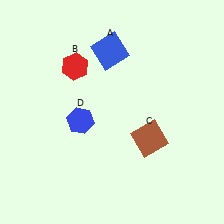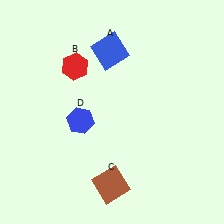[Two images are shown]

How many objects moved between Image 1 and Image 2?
1 object moved between the two images.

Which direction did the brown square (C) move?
The brown square (C) moved down.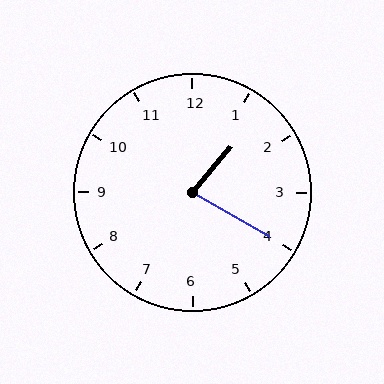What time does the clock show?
1:20.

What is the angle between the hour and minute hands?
Approximately 80 degrees.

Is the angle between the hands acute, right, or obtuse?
It is acute.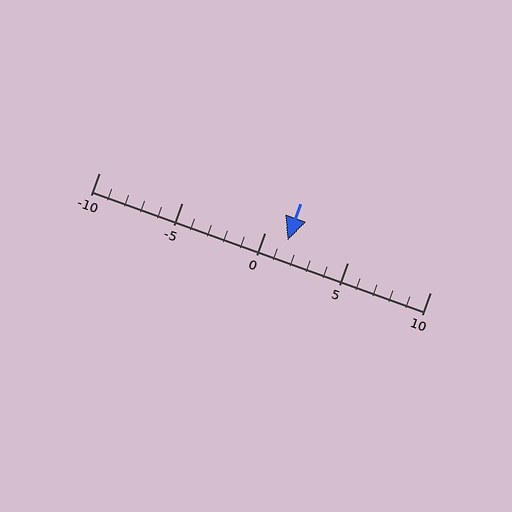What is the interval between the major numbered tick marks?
The major tick marks are spaced 5 units apart.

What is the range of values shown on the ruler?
The ruler shows values from -10 to 10.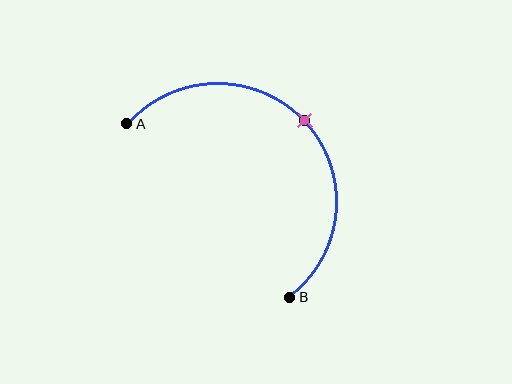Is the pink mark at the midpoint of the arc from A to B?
Yes. The pink mark lies on the arc at equal arc-length from both A and B — it is the arc midpoint.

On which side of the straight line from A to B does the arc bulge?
The arc bulges above and to the right of the straight line connecting A and B.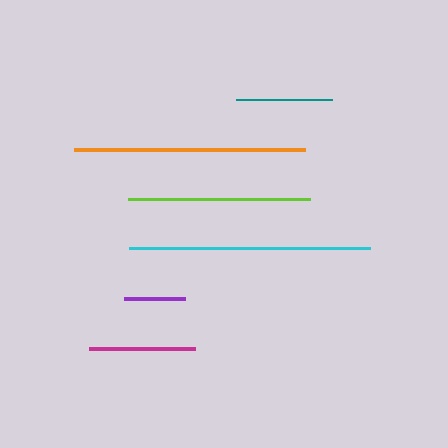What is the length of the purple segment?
The purple segment is approximately 61 pixels long.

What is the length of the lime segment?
The lime segment is approximately 182 pixels long.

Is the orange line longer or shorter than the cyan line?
The cyan line is longer than the orange line.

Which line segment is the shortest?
The purple line is the shortest at approximately 61 pixels.